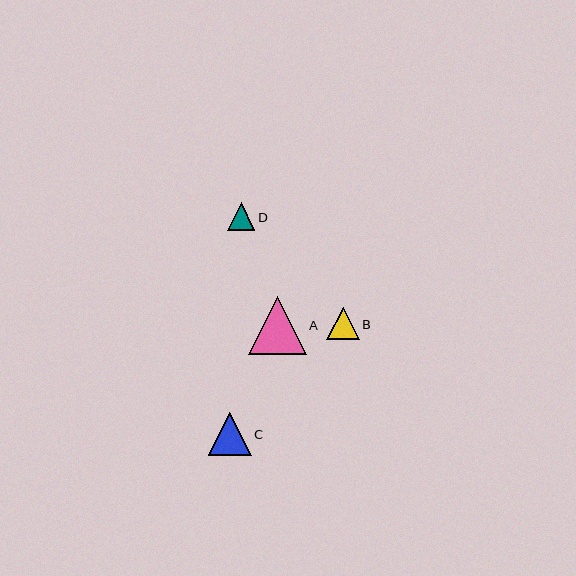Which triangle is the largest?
Triangle A is the largest with a size of approximately 58 pixels.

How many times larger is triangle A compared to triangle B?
Triangle A is approximately 1.8 times the size of triangle B.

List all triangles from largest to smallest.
From largest to smallest: A, C, B, D.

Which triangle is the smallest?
Triangle D is the smallest with a size of approximately 28 pixels.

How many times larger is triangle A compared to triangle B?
Triangle A is approximately 1.8 times the size of triangle B.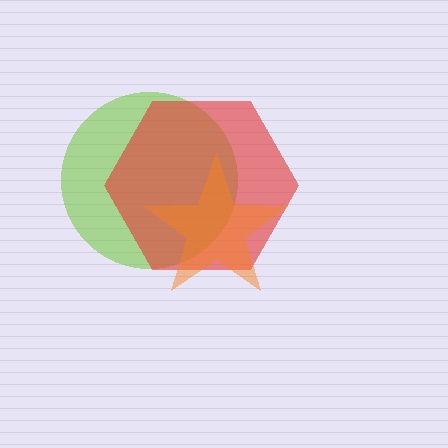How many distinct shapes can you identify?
There are 3 distinct shapes: a lime circle, a red hexagon, an orange star.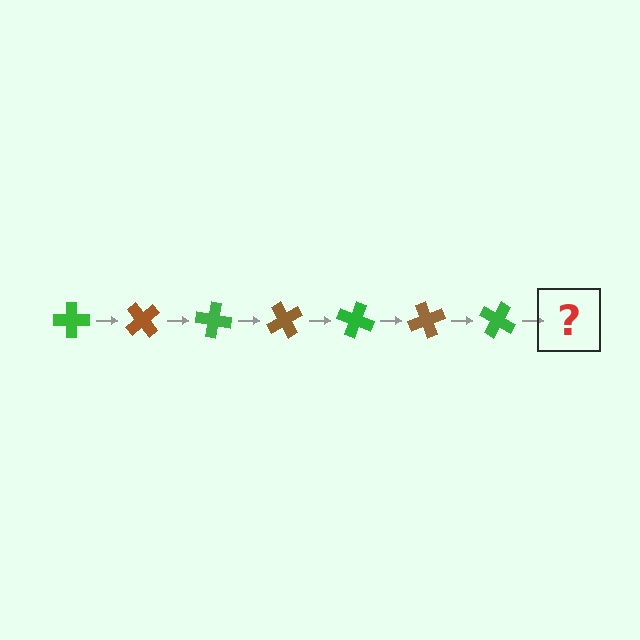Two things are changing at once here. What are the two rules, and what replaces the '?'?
The two rules are that it rotates 50 degrees each step and the color cycles through green and brown. The '?' should be a brown cross, rotated 350 degrees from the start.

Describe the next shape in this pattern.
It should be a brown cross, rotated 350 degrees from the start.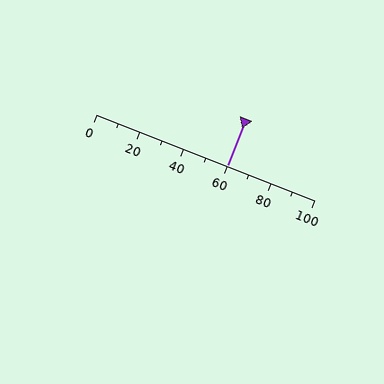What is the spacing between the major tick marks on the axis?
The major ticks are spaced 20 apart.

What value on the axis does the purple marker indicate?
The marker indicates approximately 60.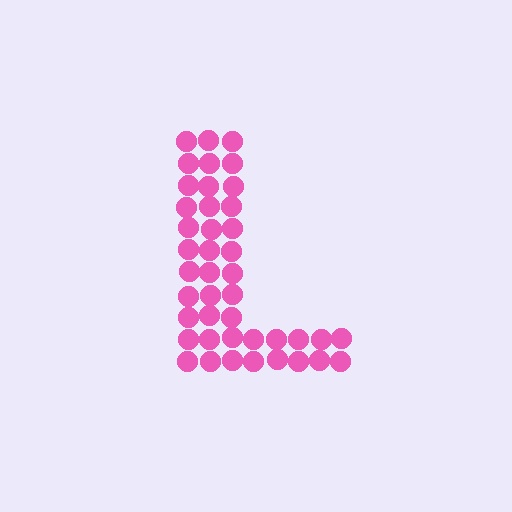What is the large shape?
The large shape is the letter L.